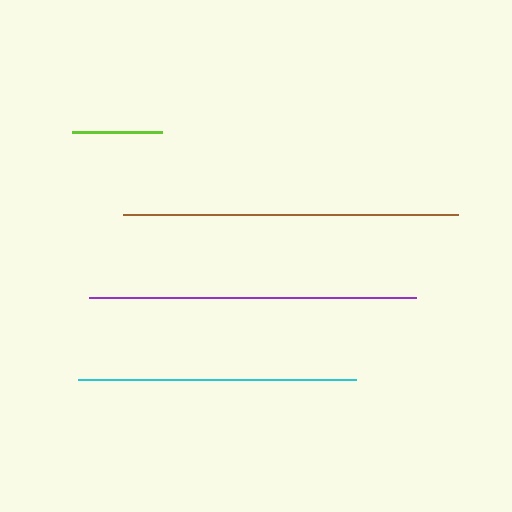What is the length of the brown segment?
The brown segment is approximately 336 pixels long.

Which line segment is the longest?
The brown line is the longest at approximately 336 pixels.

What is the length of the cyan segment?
The cyan segment is approximately 278 pixels long.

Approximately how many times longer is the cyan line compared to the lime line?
The cyan line is approximately 3.1 times the length of the lime line.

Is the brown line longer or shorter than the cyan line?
The brown line is longer than the cyan line.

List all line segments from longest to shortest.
From longest to shortest: brown, purple, cyan, lime.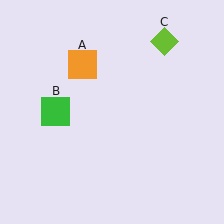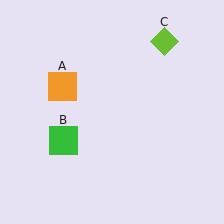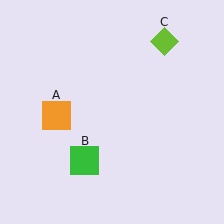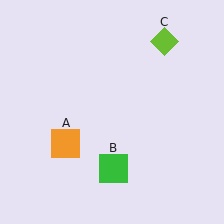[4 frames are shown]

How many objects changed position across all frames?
2 objects changed position: orange square (object A), green square (object B).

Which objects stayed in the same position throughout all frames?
Lime diamond (object C) remained stationary.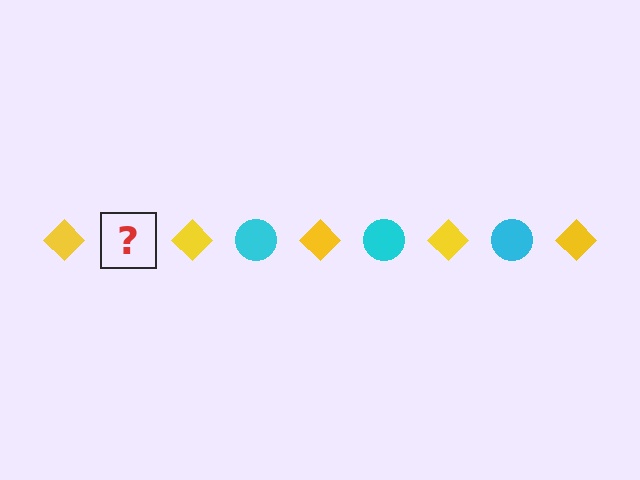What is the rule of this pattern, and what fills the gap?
The rule is that the pattern alternates between yellow diamond and cyan circle. The gap should be filled with a cyan circle.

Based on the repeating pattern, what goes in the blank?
The blank should be a cyan circle.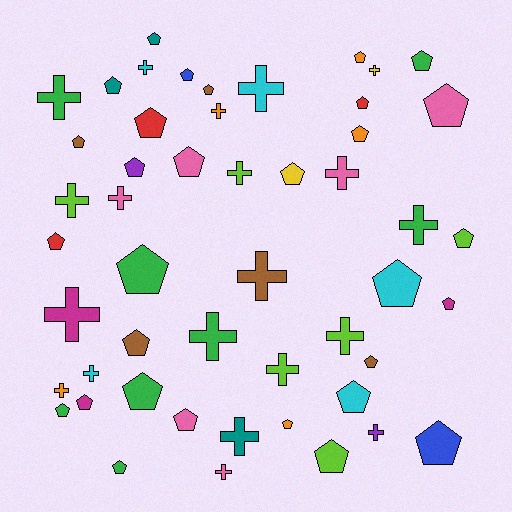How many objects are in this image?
There are 50 objects.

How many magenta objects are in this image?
There are 3 magenta objects.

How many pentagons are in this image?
There are 30 pentagons.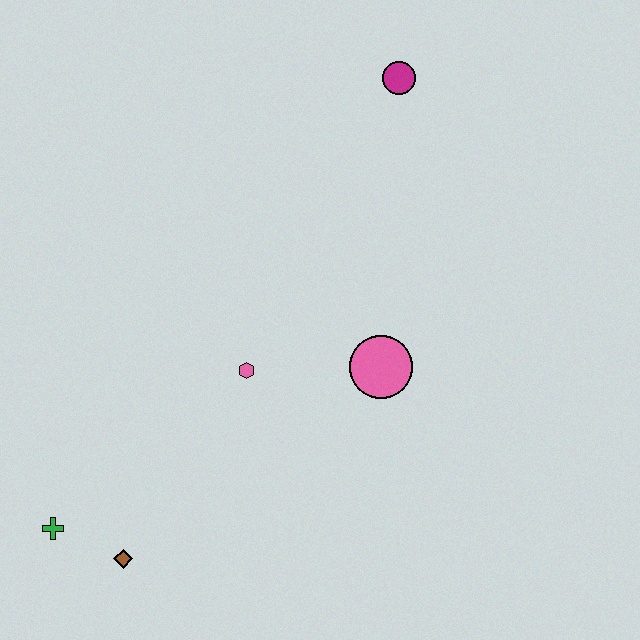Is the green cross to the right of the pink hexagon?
No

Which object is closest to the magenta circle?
The pink circle is closest to the magenta circle.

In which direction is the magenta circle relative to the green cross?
The magenta circle is above the green cross.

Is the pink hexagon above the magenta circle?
No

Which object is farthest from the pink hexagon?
The magenta circle is farthest from the pink hexagon.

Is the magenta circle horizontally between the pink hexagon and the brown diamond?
No